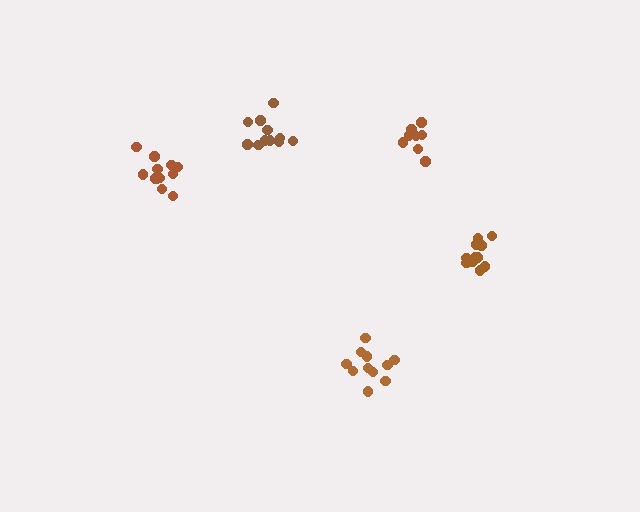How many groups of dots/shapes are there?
There are 5 groups.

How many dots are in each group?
Group 1: 8 dots, Group 2: 11 dots, Group 3: 11 dots, Group 4: 12 dots, Group 5: 11 dots (53 total).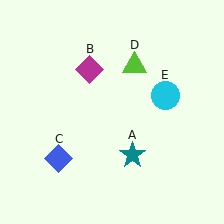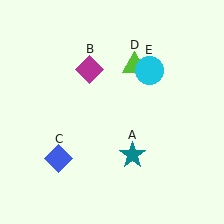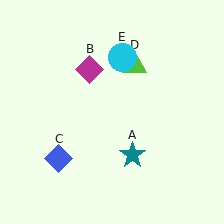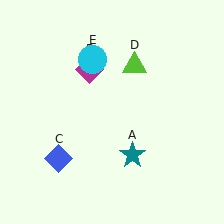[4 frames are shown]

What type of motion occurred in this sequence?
The cyan circle (object E) rotated counterclockwise around the center of the scene.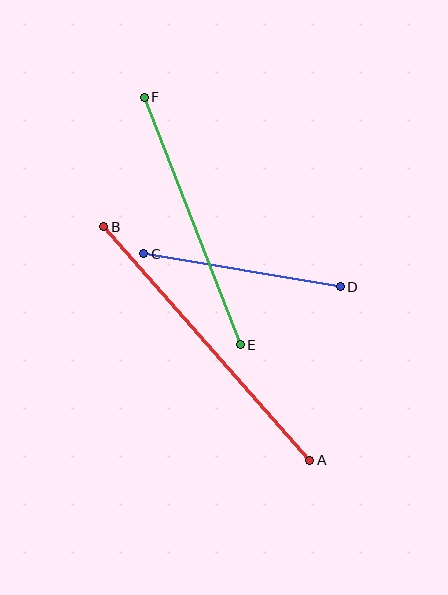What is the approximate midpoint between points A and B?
The midpoint is at approximately (207, 343) pixels.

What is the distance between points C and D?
The distance is approximately 199 pixels.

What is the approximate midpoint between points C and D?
The midpoint is at approximately (242, 270) pixels.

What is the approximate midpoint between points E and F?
The midpoint is at approximately (192, 221) pixels.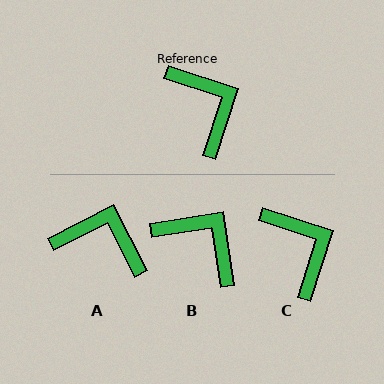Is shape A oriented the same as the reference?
No, it is off by about 45 degrees.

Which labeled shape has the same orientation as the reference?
C.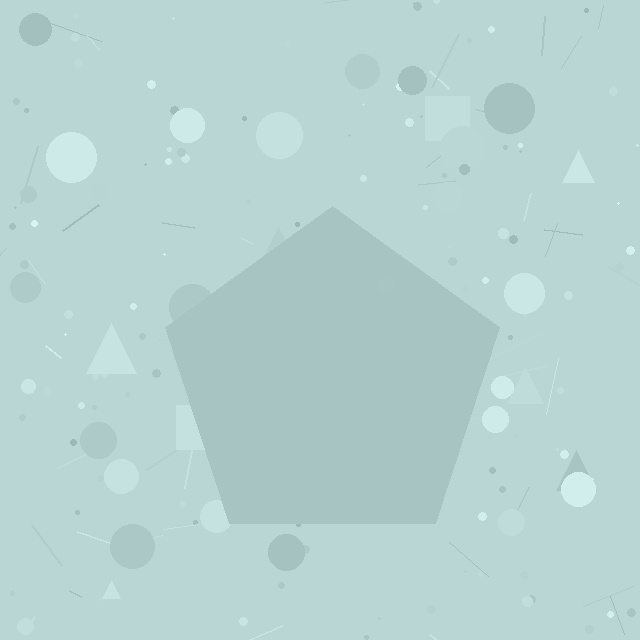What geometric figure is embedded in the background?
A pentagon is embedded in the background.